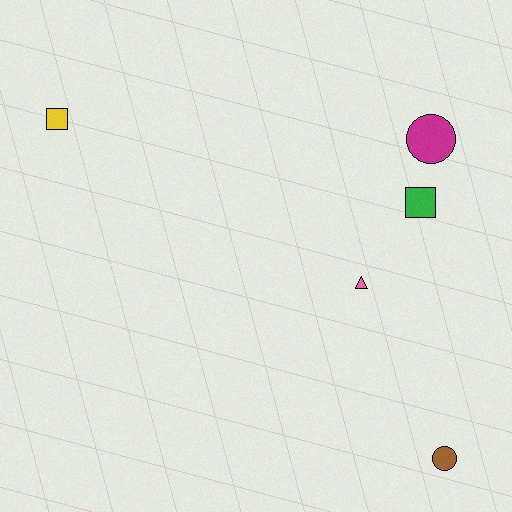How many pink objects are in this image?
There is 1 pink object.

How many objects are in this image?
There are 5 objects.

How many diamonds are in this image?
There are no diamonds.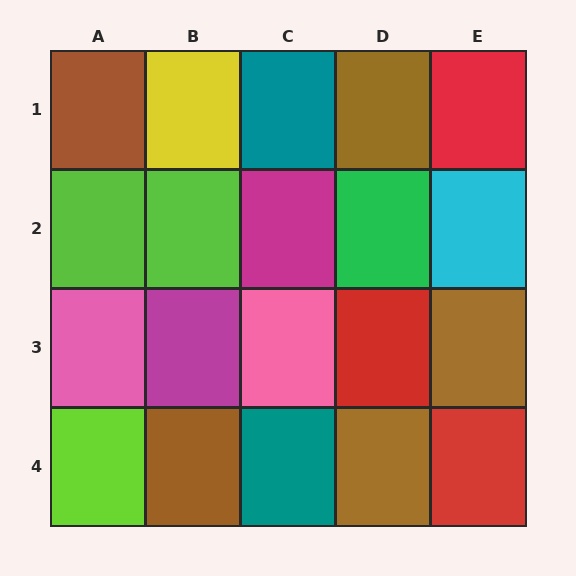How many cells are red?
3 cells are red.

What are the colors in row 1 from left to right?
Brown, yellow, teal, brown, red.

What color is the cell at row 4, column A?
Lime.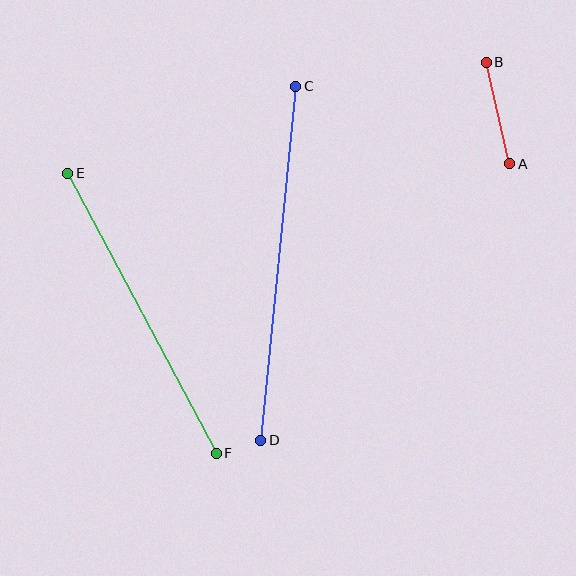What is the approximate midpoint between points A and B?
The midpoint is at approximately (498, 113) pixels.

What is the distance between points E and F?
The distance is approximately 317 pixels.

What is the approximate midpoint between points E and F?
The midpoint is at approximately (142, 313) pixels.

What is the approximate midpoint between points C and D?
The midpoint is at approximately (278, 263) pixels.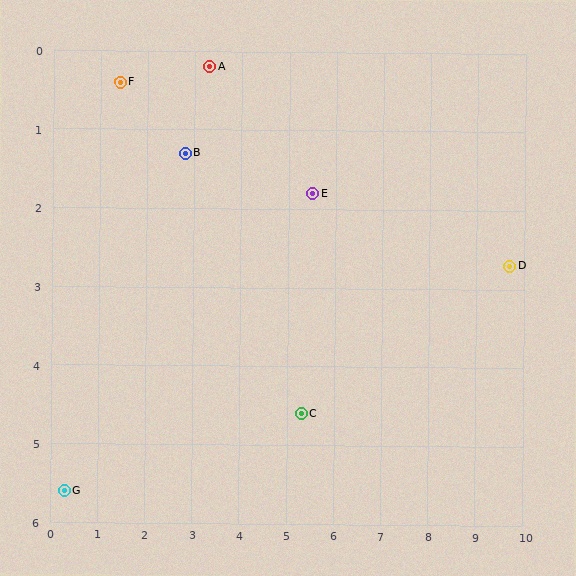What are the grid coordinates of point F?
Point F is at approximately (1.4, 0.4).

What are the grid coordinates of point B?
Point B is at approximately (2.8, 1.3).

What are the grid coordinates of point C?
Point C is at approximately (5.3, 4.6).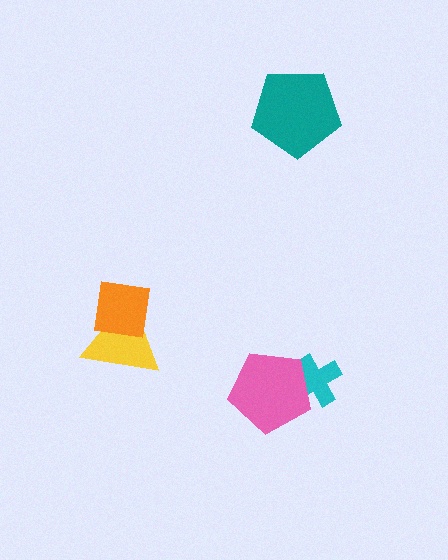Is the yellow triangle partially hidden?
Yes, it is partially covered by another shape.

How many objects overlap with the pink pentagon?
1 object overlaps with the pink pentagon.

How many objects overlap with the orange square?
1 object overlaps with the orange square.